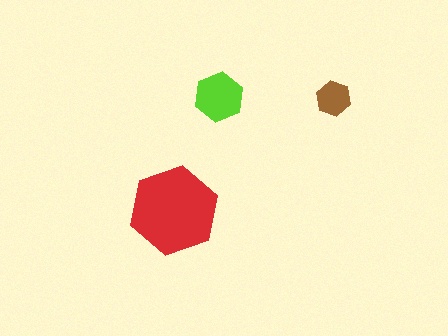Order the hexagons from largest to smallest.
the red one, the lime one, the brown one.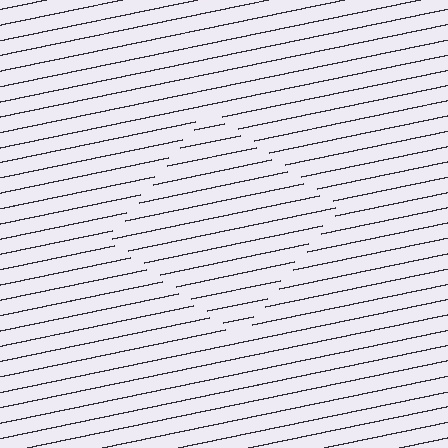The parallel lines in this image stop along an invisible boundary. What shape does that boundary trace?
An illusory square. The interior of the shape contains the same grating, shifted by half a period — the contour is defined by the phase discontinuity where line-ends from the inner and outer gratings abut.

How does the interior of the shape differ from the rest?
The interior of the shape contains the same grating, shifted by half a period — the contour is defined by the phase discontinuity where line-ends from the inner and outer gratings abut.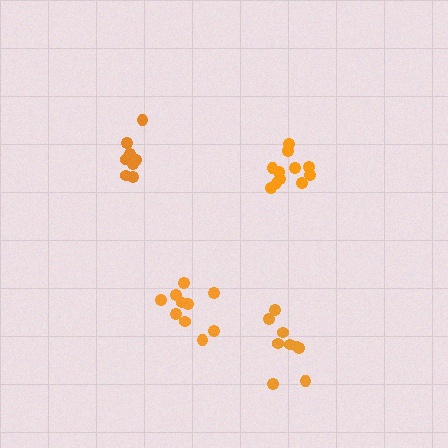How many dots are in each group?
Group 1: 9 dots, Group 2: 9 dots, Group 3: 11 dots, Group 4: 10 dots (39 total).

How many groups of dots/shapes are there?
There are 4 groups.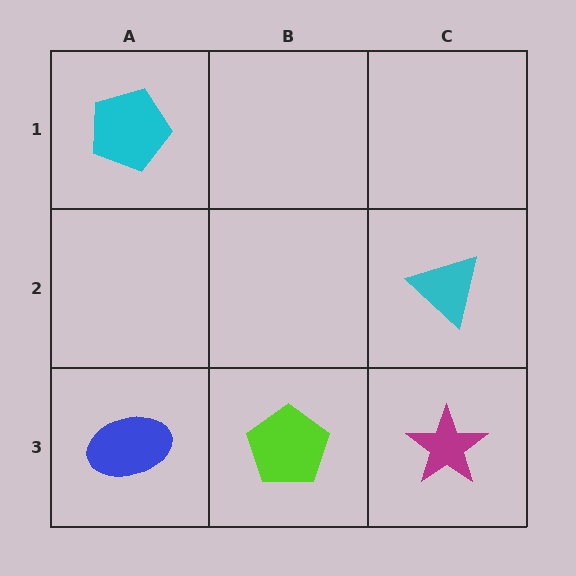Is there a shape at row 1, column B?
No, that cell is empty.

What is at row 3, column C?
A magenta star.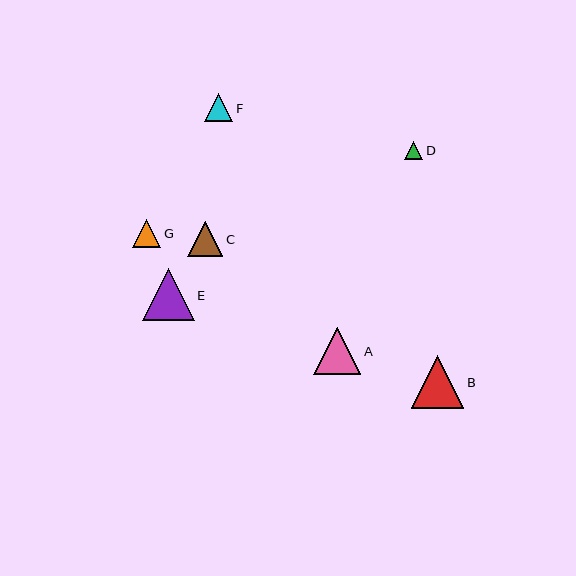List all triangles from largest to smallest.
From largest to smallest: B, E, A, C, G, F, D.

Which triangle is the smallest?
Triangle D is the smallest with a size of approximately 18 pixels.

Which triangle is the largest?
Triangle B is the largest with a size of approximately 53 pixels.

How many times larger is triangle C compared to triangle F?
Triangle C is approximately 1.3 times the size of triangle F.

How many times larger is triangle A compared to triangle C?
Triangle A is approximately 1.3 times the size of triangle C.